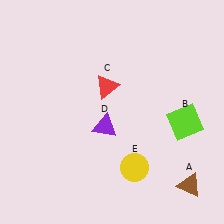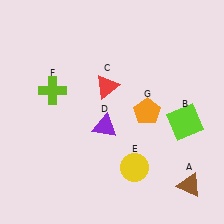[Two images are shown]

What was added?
A lime cross (F), an orange pentagon (G) were added in Image 2.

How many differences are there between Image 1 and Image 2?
There are 2 differences between the two images.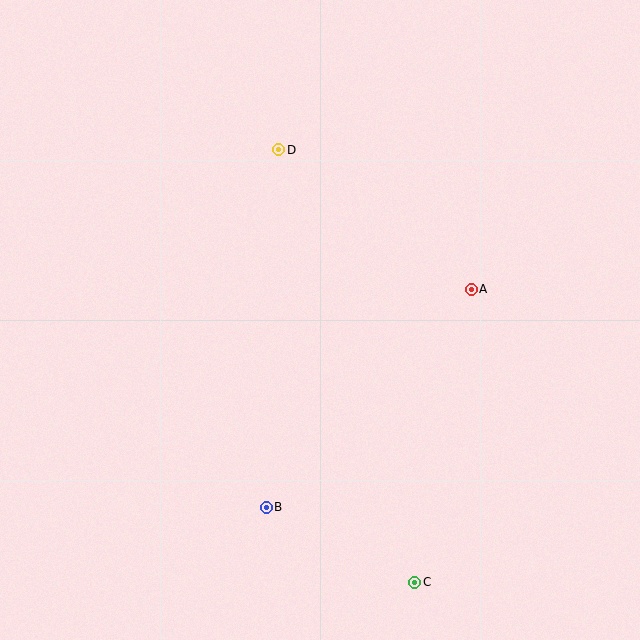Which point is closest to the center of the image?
Point A at (471, 289) is closest to the center.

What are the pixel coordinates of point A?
Point A is at (471, 289).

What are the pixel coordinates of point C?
Point C is at (415, 582).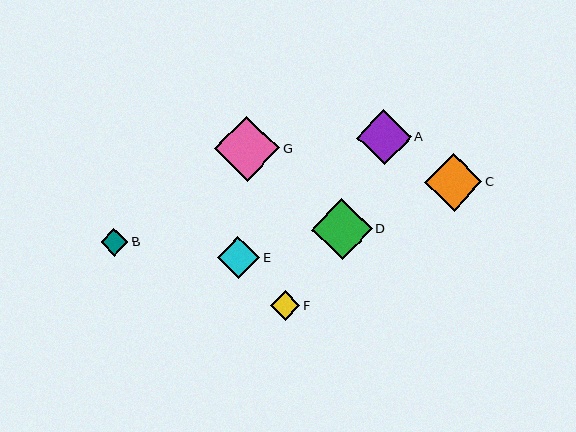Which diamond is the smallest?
Diamond B is the smallest with a size of approximately 28 pixels.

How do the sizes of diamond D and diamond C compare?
Diamond D and diamond C are approximately the same size.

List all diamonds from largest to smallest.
From largest to smallest: G, D, C, A, E, F, B.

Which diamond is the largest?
Diamond G is the largest with a size of approximately 65 pixels.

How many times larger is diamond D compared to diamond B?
Diamond D is approximately 2.2 times the size of diamond B.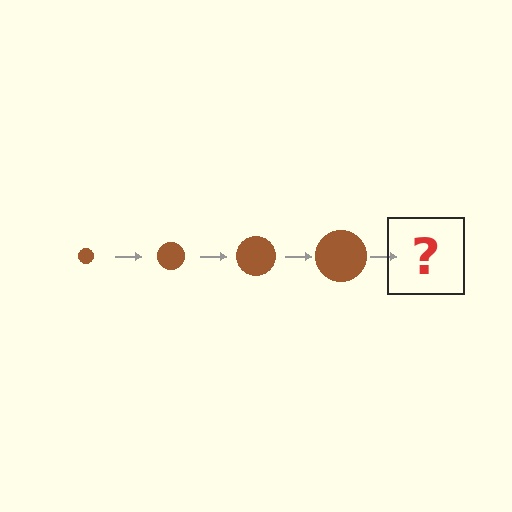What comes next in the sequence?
The next element should be a brown circle, larger than the previous one.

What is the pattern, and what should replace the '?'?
The pattern is that the circle gets progressively larger each step. The '?' should be a brown circle, larger than the previous one.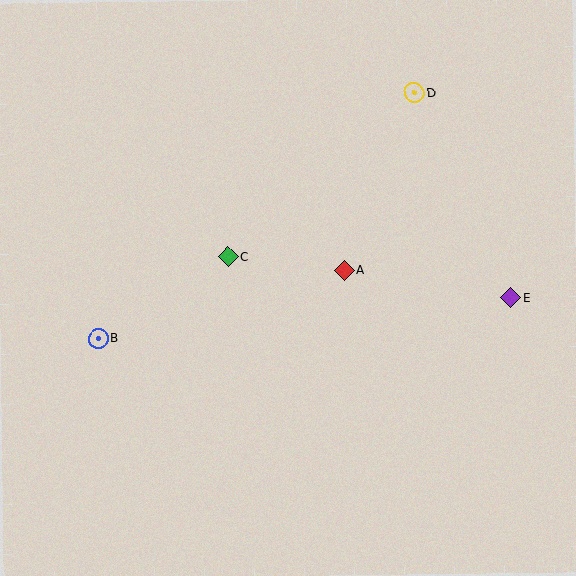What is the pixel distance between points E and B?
The distance between E and B is 415 pixels.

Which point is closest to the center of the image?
Point A at (344, 271) is closest to the center.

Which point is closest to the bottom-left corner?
Point B is closest to the bottom-left corner.